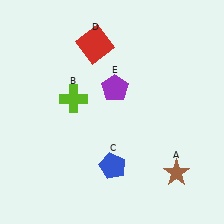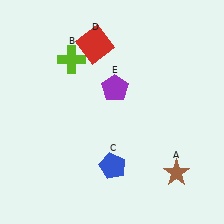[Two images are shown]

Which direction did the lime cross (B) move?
The lime cross (B) moved up.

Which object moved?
The lime cross (B) moved up.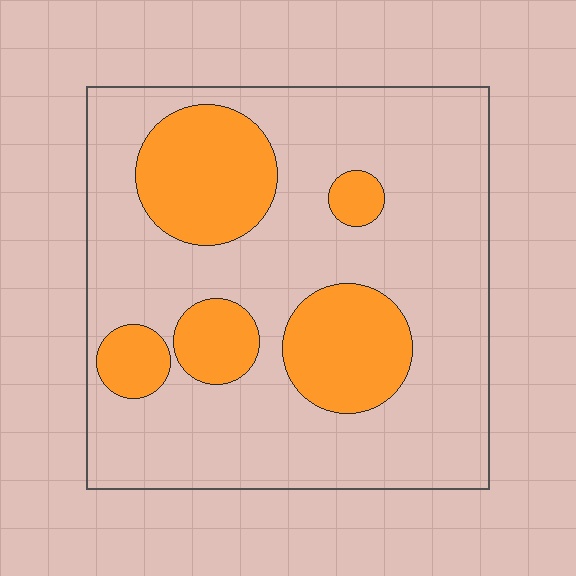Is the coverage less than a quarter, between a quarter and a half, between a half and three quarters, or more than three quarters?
Between a quarter and a half.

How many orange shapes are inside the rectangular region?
5.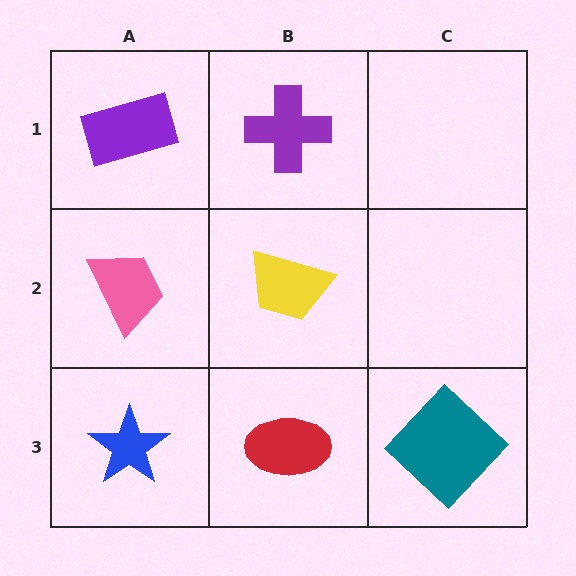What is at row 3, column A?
A blue star.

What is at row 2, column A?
A pink trapezoid.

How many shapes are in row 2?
2 shapes.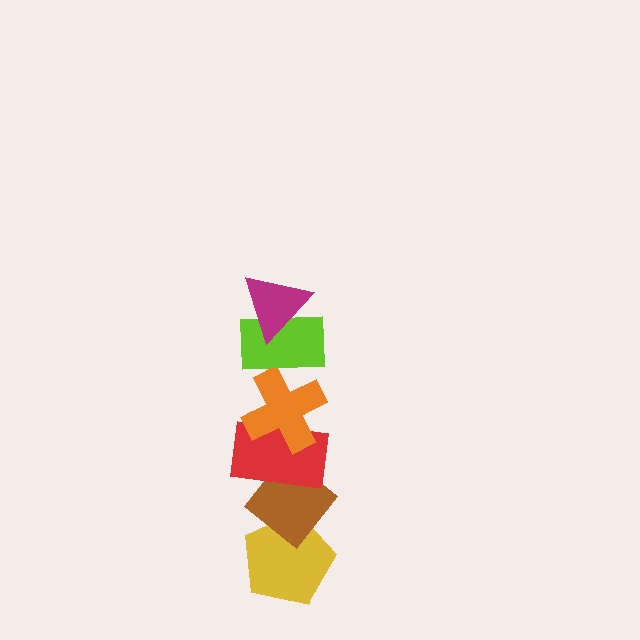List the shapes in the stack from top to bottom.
From top to bottom: the magenta triangle, the lime rectangle, the orange cross, the red rectangle, the brown diamond, the yellow pentagon.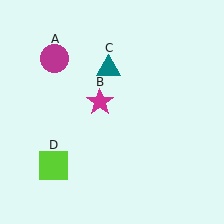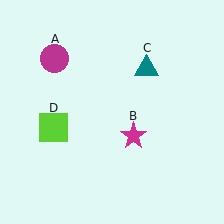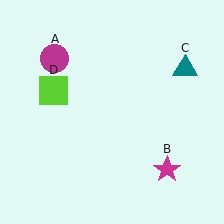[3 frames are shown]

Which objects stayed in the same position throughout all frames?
Magenta circle (object A) remained stationary.